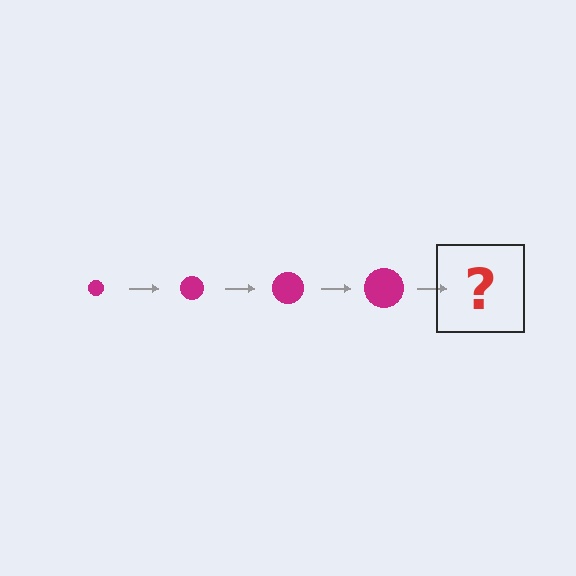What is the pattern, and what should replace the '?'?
The pattern is that the circle gets progressively larger each step. The '?' should be a magenta circle, larger than the previous one.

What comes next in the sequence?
The next element should be a magenta circle, larger than the previous one.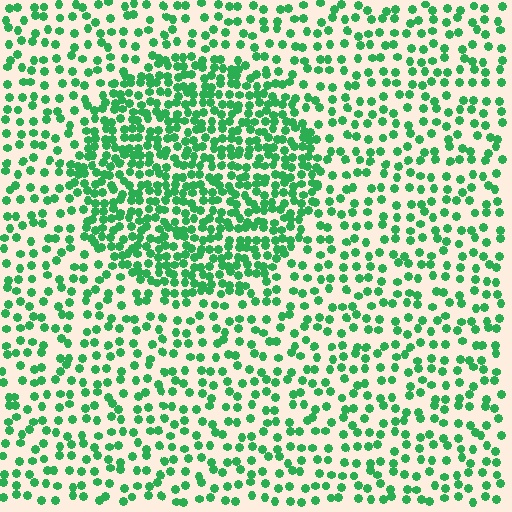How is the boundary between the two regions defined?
The boundary is defined by a change in element density (approximately 2.1x ratio). All elements are the same color, size, and shape.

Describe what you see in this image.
The image contains small green elements arranged at two different densities. A circle-shaped region is visible where the elements are more densely packed than the surrounding area.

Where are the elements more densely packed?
The elements are more densely packed inside the circle boundary.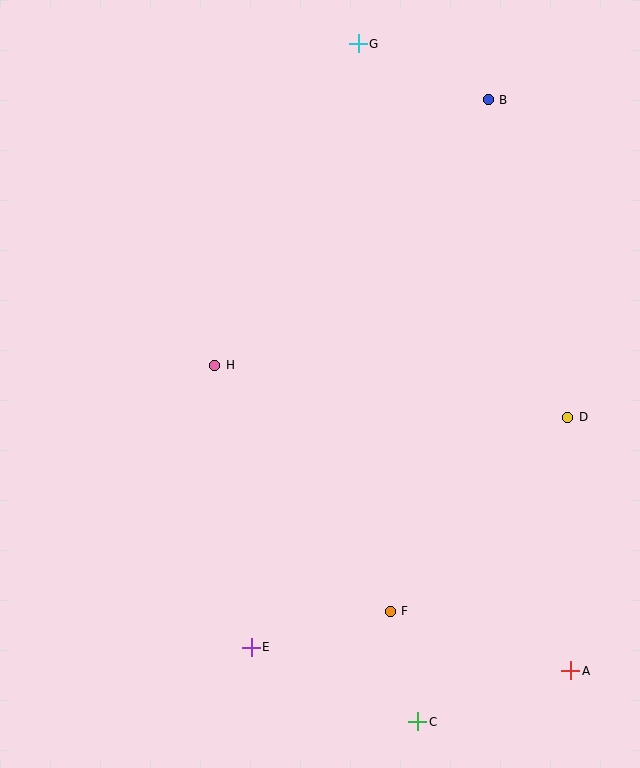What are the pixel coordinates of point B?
Point B is at (488, 100).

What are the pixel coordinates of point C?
Point C is at (418, 722).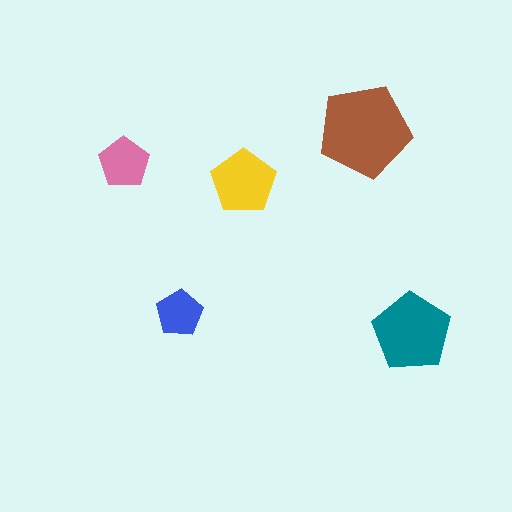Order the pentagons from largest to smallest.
the brown one, the teal one, the yellow one, the pink one, the blue one.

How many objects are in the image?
There are 5 objects in the image.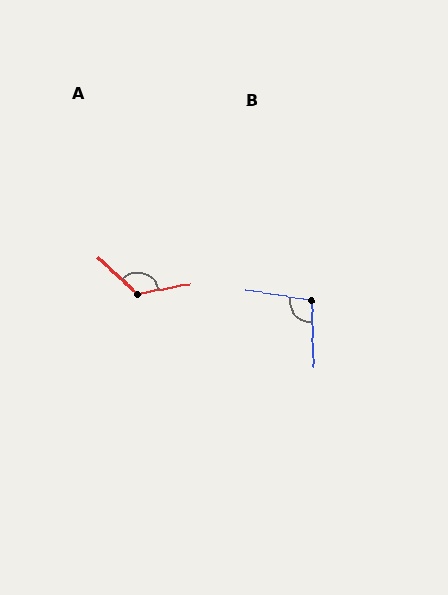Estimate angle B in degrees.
Approximately 101 degrees.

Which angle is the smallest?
B, at approximately 101 degrees.